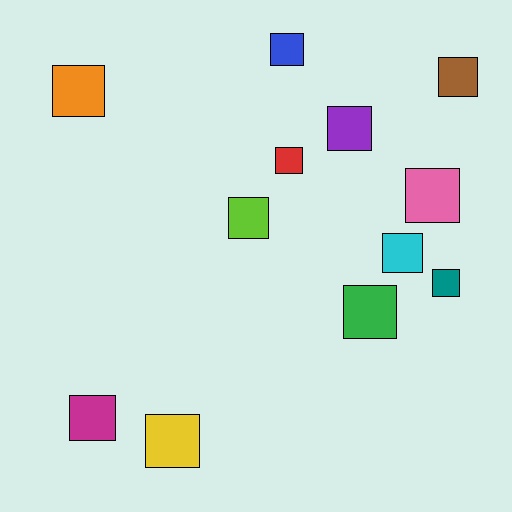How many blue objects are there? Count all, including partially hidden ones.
There is 1 blue object.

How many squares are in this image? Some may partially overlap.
There are 12 squares.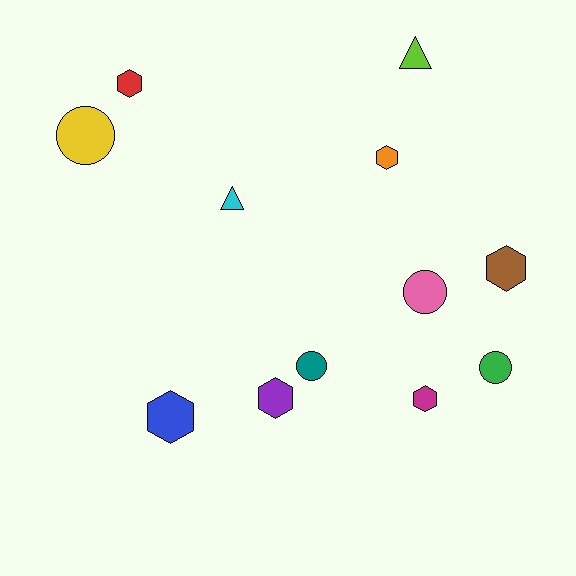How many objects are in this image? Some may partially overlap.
There are 12 objects.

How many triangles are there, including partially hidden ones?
There are 2 triangles.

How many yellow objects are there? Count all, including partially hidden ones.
There is 1 yellow object.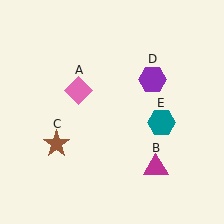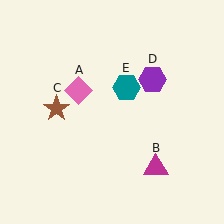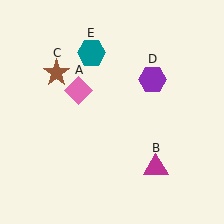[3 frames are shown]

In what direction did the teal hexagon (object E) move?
The teal hexagon (object E) moved up and to the left.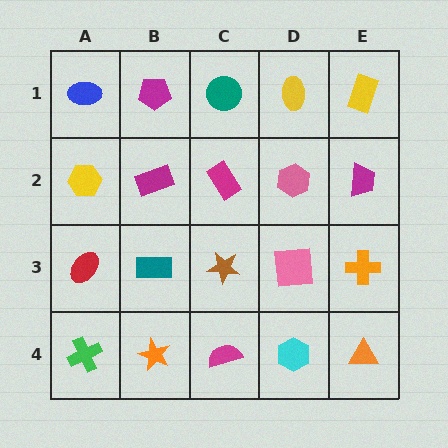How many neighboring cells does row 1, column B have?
3.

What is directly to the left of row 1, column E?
A yellow ellipse.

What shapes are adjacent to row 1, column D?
A pink hexagon (row 2, column D), a teal circle (row 1, column C), a yellow rectangle (row 1, column E).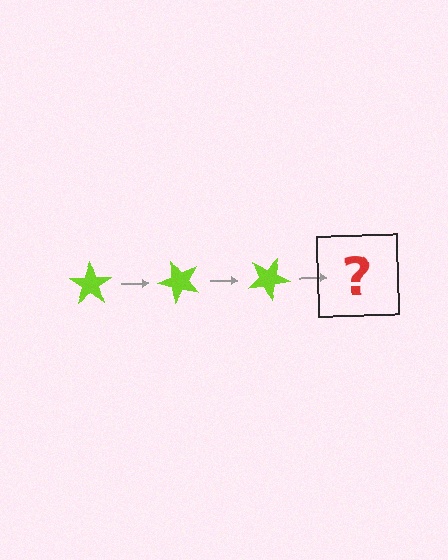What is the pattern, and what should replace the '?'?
The pattern is that the star rotates 50 degrees each step. The '?' should be a lime star rotated 150 degrees.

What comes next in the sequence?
The next element should be a lime star rotated 150 degrees.